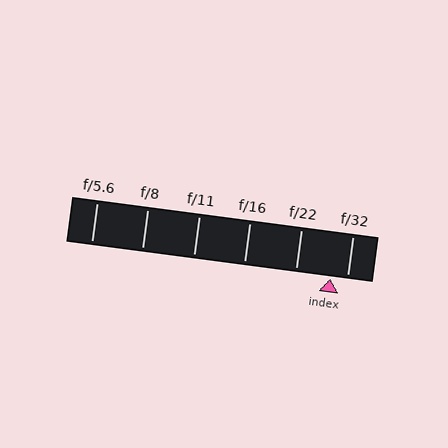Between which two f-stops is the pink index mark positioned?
The index mark is between f/22 and f/32.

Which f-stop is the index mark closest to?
The index mark is closest to f/32.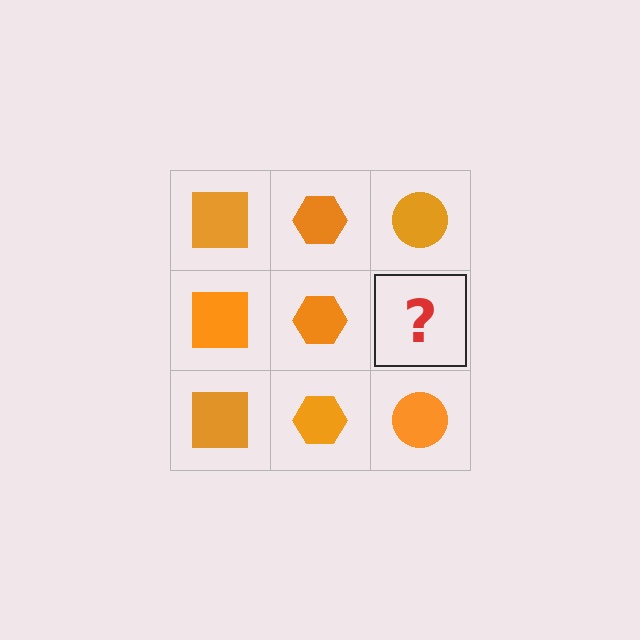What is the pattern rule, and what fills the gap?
The rule is that each column has a consistent shape. The gap should be filled with an orange circle.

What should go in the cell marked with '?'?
The missing cell should contain an orange circle.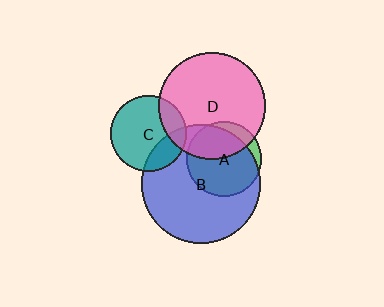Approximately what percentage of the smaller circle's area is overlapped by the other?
Approximately 20%.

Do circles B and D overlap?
Yes.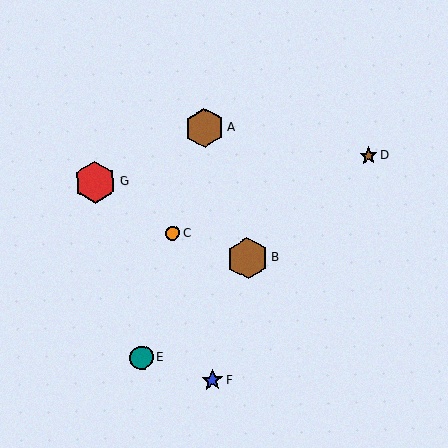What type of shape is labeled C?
Shape C is an orange circle.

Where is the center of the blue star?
The center of the blue star is at (212, 380).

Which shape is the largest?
The red hexagon (labeled G) is the largest.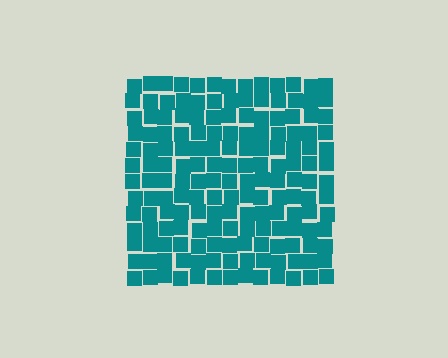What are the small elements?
The small elements are squares.